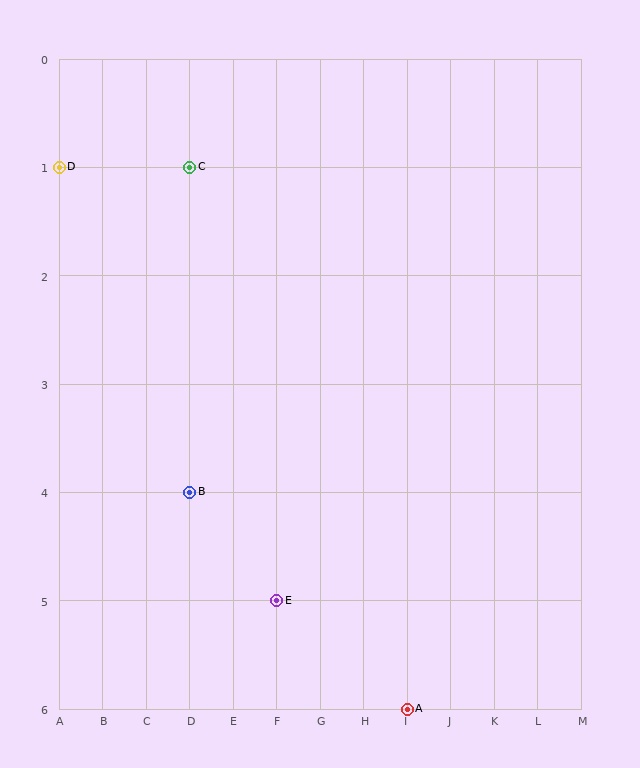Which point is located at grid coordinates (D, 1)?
Point C is at (D, 1).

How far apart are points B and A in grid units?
Points B and A are 5 columns and 2 rows apart (about 5.4 grid units diagonally).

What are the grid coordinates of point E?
Point E is at grid coordinates (F, 5).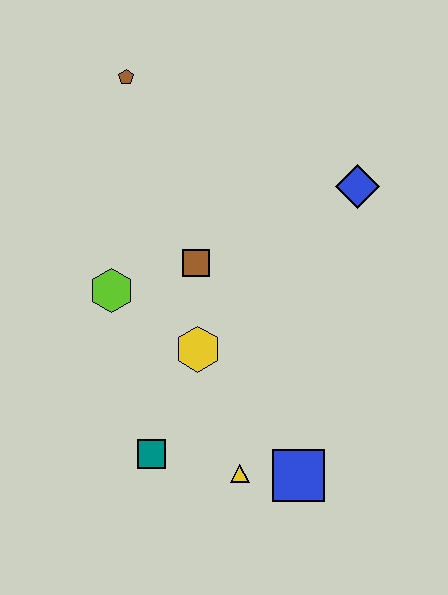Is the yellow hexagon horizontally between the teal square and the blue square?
Yes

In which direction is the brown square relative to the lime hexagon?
The brown square is to the right of the lime hexagon.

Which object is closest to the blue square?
The yellow triangle is closest to the blue square.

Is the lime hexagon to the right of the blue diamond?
No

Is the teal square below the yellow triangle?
No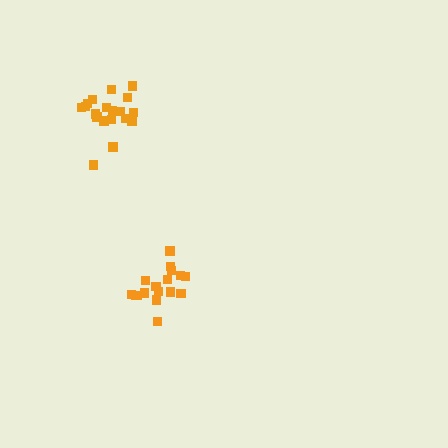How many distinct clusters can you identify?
There are 2 distinct clusters.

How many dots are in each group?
Group 1: 20 dots, Group 2: 17 dots (37 total).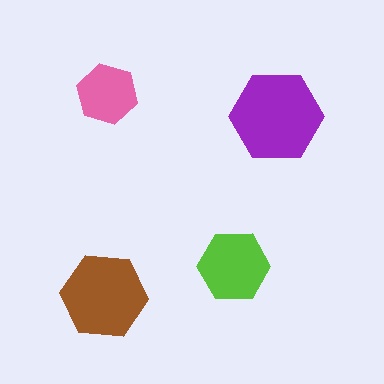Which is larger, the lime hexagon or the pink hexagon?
The lime one.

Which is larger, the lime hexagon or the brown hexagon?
The brown one.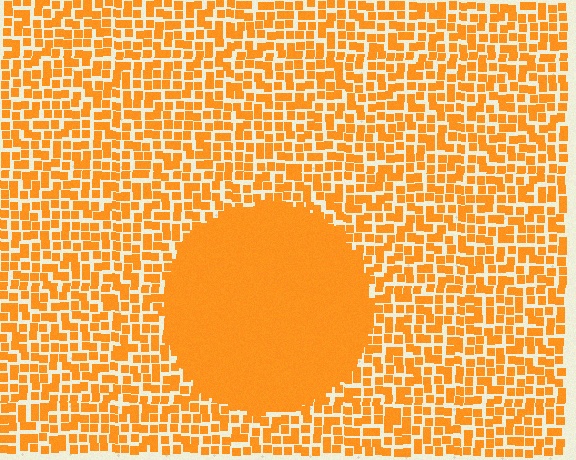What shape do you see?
I see a circle.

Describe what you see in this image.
The image contains small orange elements arranged at two different densities. A circle-shaped region is visible where the elements are more densely packed than the surrounding area.